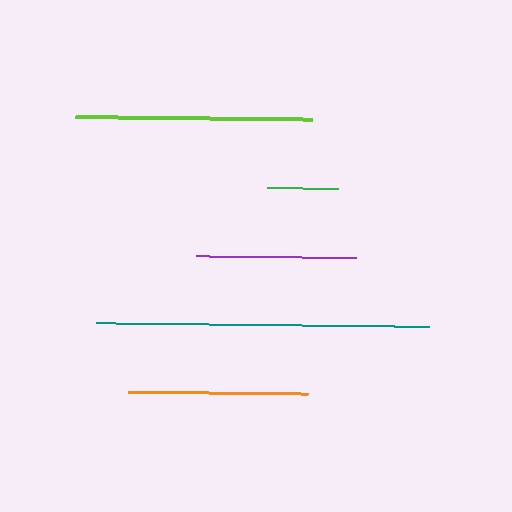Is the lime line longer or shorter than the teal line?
The teal line is longer than the lime line.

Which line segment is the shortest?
The green line is the shortest at approximately 72 pixels.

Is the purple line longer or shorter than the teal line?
The teal line is longer than the purple line.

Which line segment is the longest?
The teal line is the longest at approximately 334 pixels.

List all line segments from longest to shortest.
From longest to shortest: teal, lime, orange, purple, green.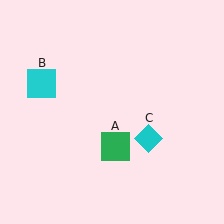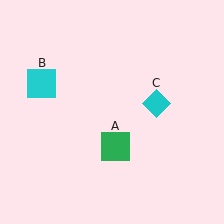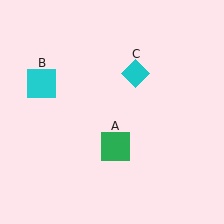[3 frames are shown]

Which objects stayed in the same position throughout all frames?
Green square (object A) and cyan square (object B) remained stationary.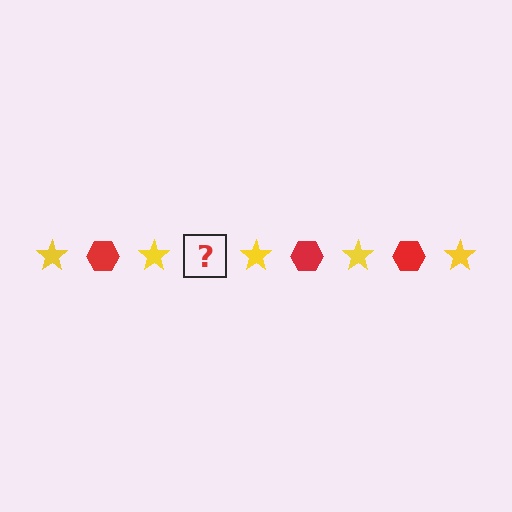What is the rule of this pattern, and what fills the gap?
The rule is that the pattern alternates between yellow star and red hexagon. The gap should be filled with a red hexagon.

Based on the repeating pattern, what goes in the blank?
The blank should be a red hexagon.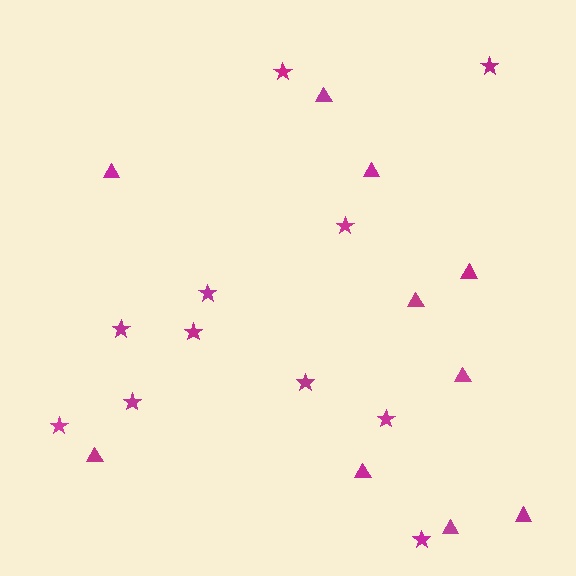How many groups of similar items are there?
There are 2 groups: one group of triangles (10) and one group of stars (11).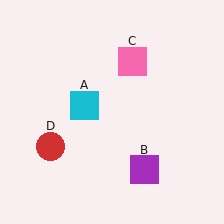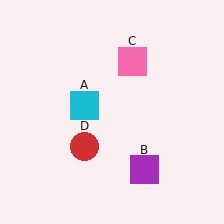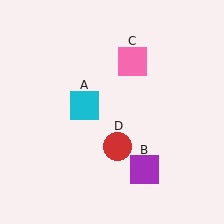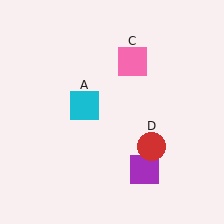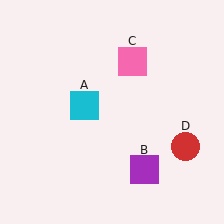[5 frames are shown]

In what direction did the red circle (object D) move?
The red circle (object D) moved right.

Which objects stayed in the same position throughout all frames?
Cyan square (object A) and purple square (object B) and pink square (object C) remained stationary.